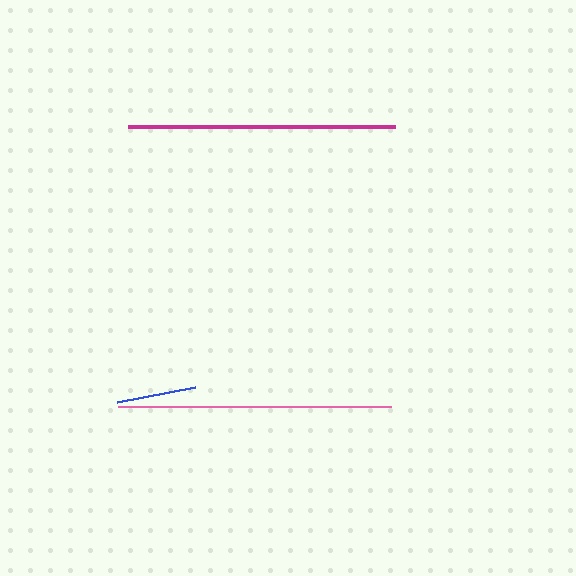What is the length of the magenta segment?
The magenta segment is approximately 268 pixels long.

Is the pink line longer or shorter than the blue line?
The pink line is longer than the blue line.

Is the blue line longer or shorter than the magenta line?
The magenta line is longer than the blue line.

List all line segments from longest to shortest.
From longest to shortest: pink, magenta, blue.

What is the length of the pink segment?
The pink segment is approximately 273 pixels long.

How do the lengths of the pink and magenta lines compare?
The pink and magenta lines are approximately the same length.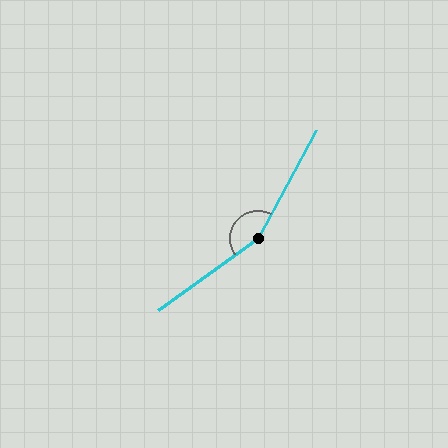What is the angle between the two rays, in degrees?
Approximately 154 degrees.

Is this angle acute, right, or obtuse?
It is obtuse.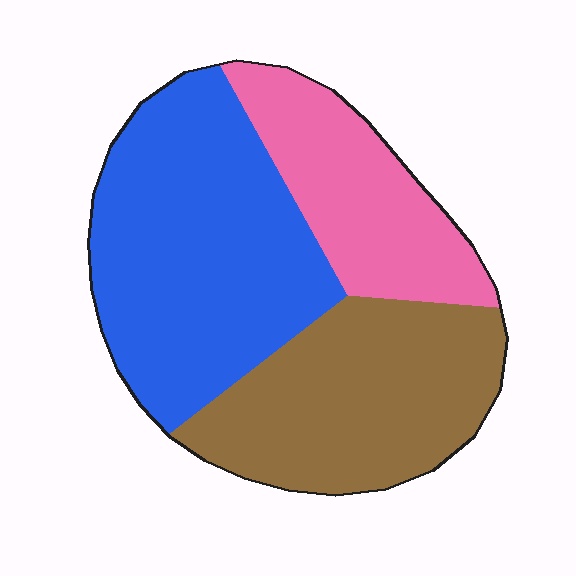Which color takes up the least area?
Pink, at roughly 25%.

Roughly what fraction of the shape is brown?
Brown covers roughly 35% of the shape.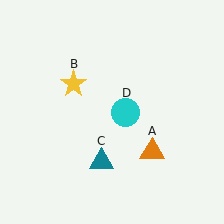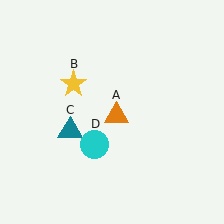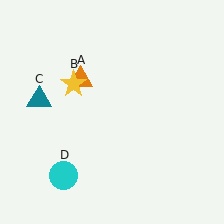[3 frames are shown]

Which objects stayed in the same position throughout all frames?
Yellow star (object B) remained stationary.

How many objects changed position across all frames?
3 objects changed position: orange triangle (object A), teal triangle (object C), cyan circle (object D).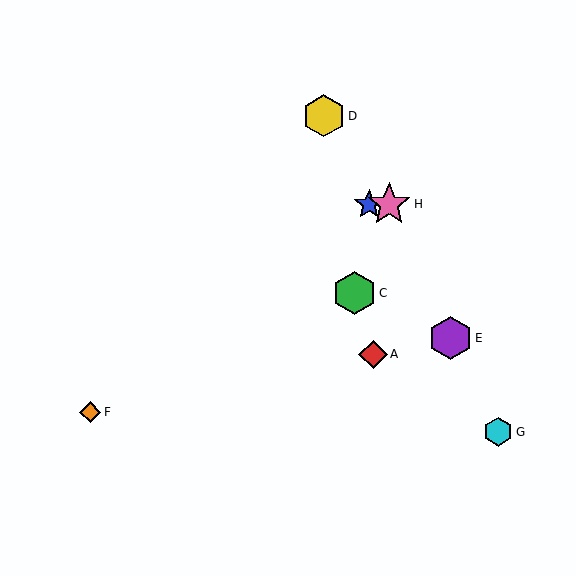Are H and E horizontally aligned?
No, H is at y≈204 and E is at y≈338.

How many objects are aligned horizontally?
2 objects (B, H) are aligned horizontally.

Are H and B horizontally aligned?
Yes, both are at y≈204.